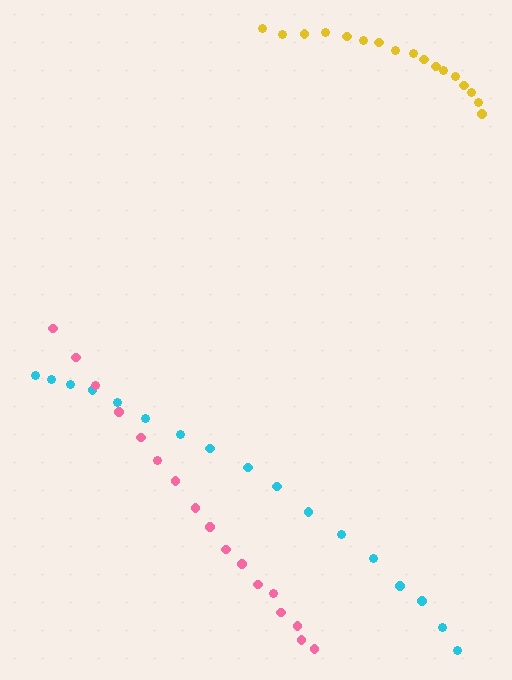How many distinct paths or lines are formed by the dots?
There are 3 distinct paths.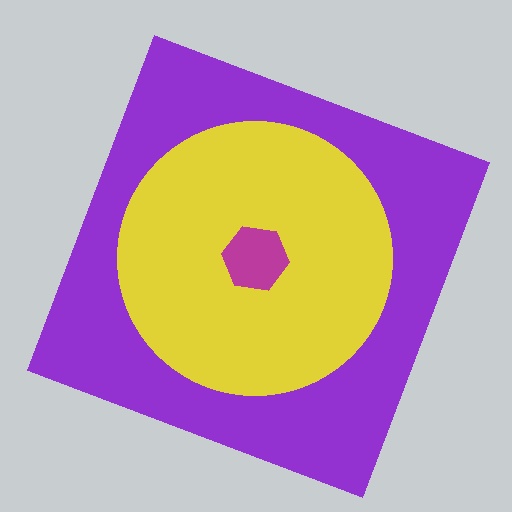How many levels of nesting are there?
3.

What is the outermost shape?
The purple square.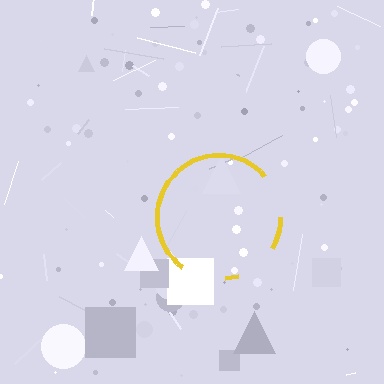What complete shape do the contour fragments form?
The contour fragments form a circle.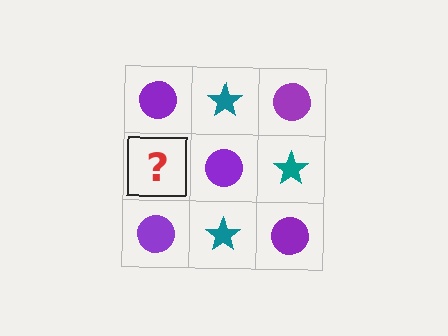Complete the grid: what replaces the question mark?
The question mark should be replaced with a teal star.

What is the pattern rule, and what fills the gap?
The rule is that it alternates purple circle and teal star in a checkerboard pattern. The gap should be filled with a teal star.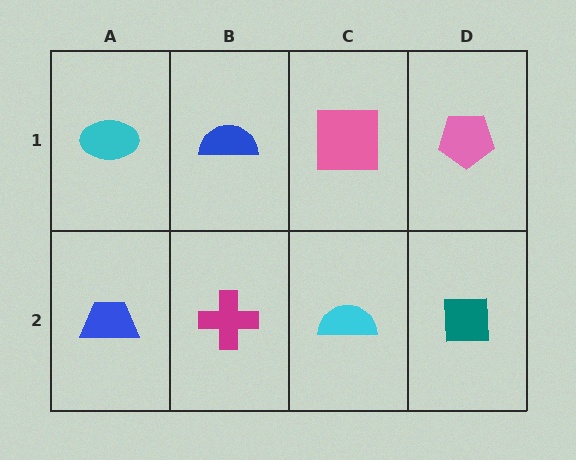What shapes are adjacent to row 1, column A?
A blue trapezoid (row 2, column A), a blue semicircle (row 1, column B).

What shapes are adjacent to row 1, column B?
A magenta cross (row 2, column B), a cyan ellipse (row 1, column A), a pink square (row 1, column C).